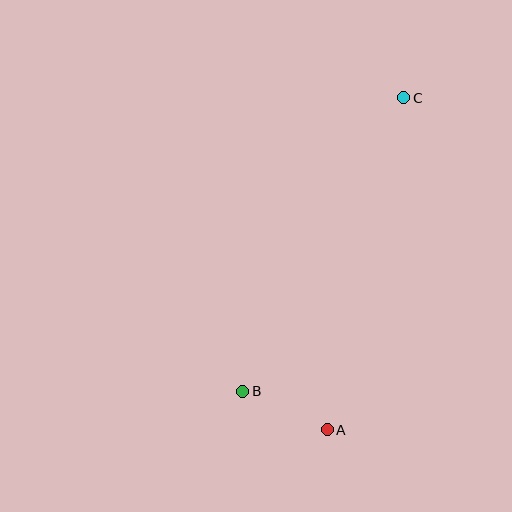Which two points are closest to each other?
Points A and B are closest to each other.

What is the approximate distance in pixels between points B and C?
The distance between B and C is approximately 335 pixels.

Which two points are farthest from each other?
Points A and C are farthest from each other.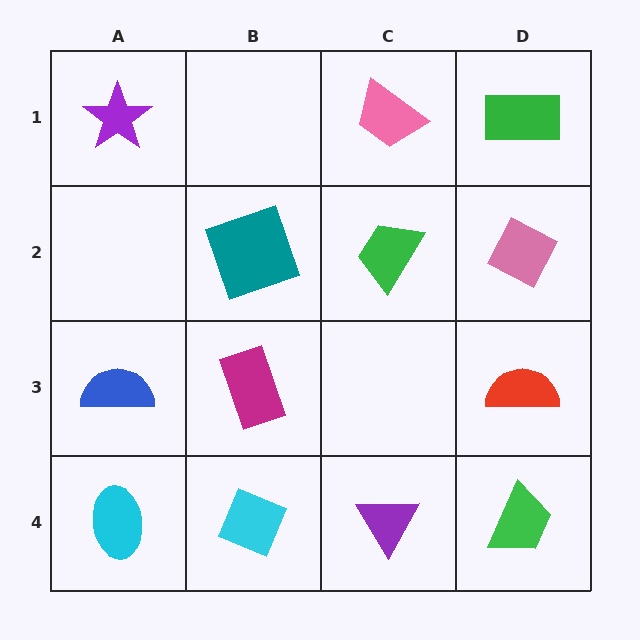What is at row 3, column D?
A red semicircle.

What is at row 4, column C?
A purple triangle.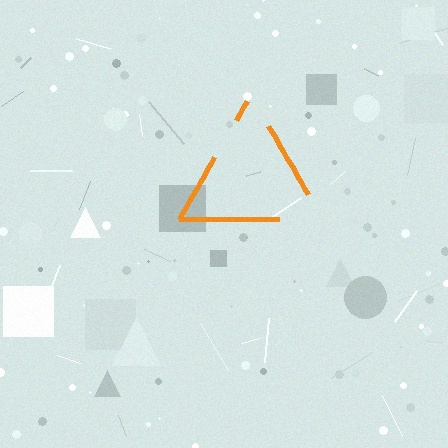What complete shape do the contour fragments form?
The contour fragments form a triangle.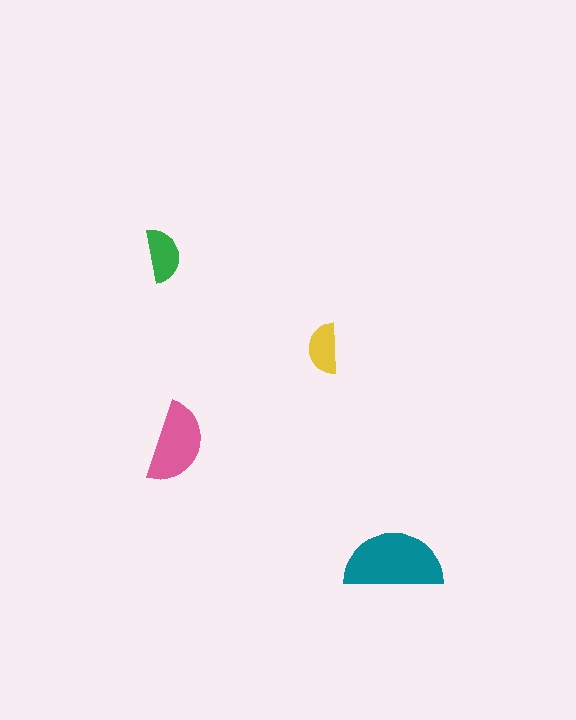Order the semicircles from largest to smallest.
the teal one, the pink one, the green one, the yellow one.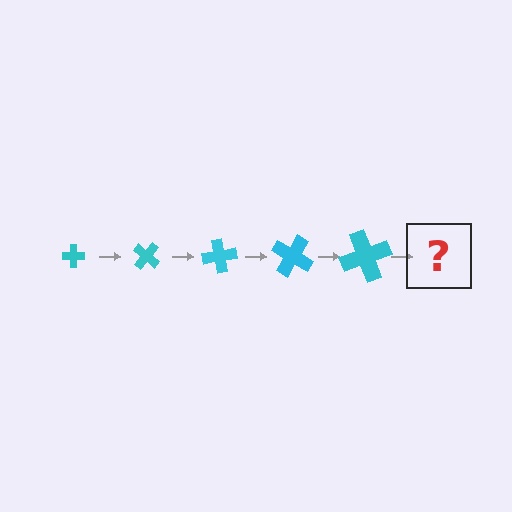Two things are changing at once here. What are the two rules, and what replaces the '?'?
The two rules are that the cross grows larger each step and it rotates 40 degrees each step. The '?' should be a cross, larger than the previous one and rotated 200 degrees from the start.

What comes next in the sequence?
The next element should be a cross, larger than the previous one and rotated 200 degrees from the start.